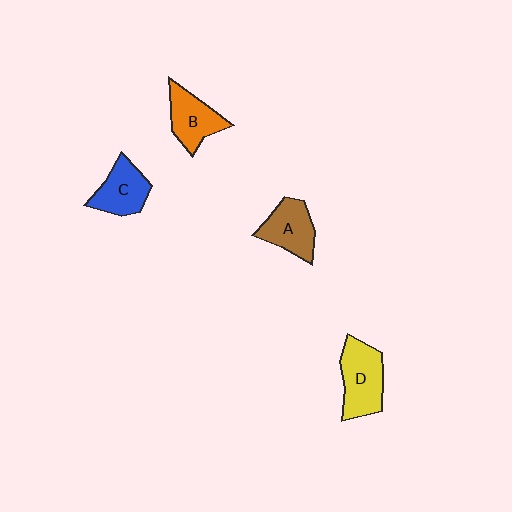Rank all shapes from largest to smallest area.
From largest to smallest: D (yellow), A (brown), C (blue), B (orange).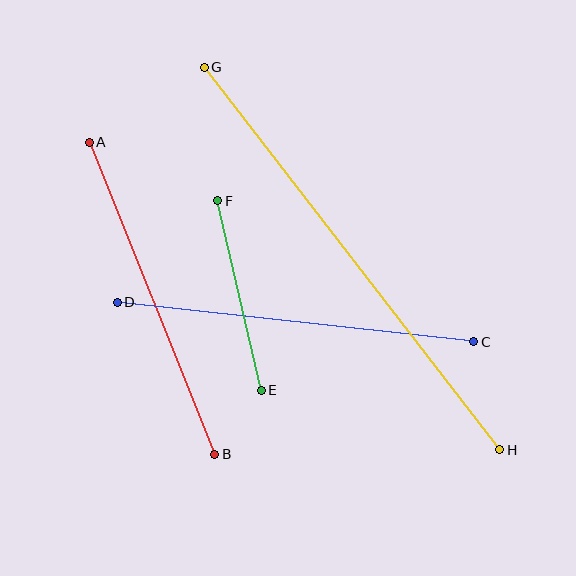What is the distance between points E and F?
The distance is approximately 194 pixels.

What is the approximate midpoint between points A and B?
The midpoint is at approximately (152, 298) pixels.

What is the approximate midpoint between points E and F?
The midpoint is at approximately (240, 296) pixels.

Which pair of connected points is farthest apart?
Points G and H are farthest apart.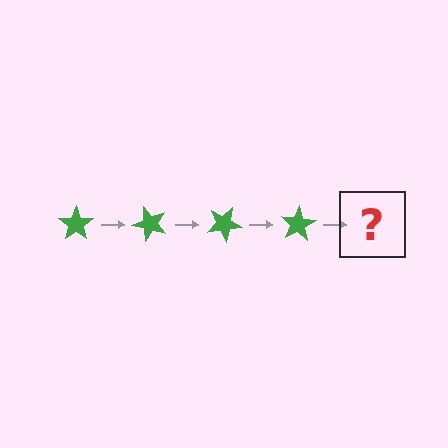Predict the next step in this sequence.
The next step is a green star rotated 200 degrees.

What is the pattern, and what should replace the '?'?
The pattern is that the star rotates 50 degrees each step. The '?' should be a green star rotated 200 degrees.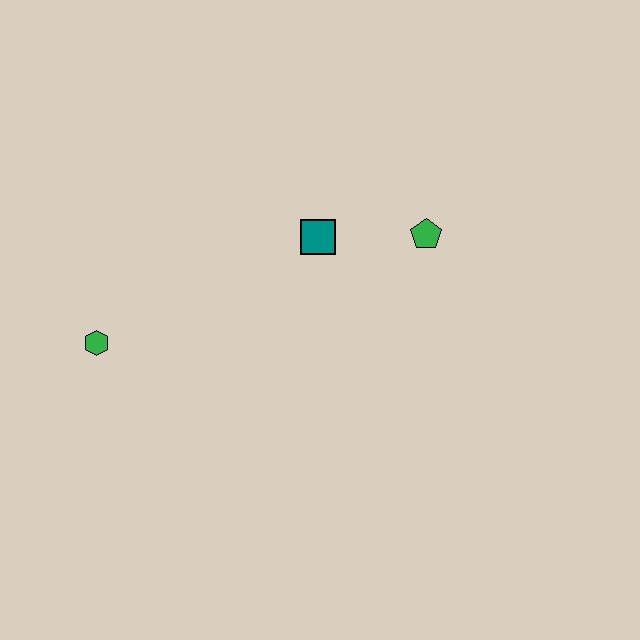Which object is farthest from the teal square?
The green hexagon is farthest from the teal square.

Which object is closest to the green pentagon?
The teal square is closest to the green pentagon.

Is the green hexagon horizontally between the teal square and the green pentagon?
No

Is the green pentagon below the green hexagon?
No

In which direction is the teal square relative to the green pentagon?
The teal square is to the left of the green pentagon.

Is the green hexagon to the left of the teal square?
Yes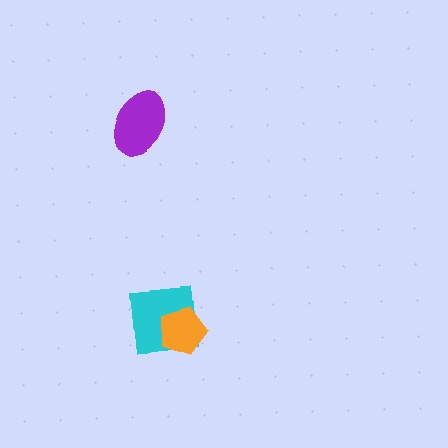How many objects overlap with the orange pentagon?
1 object overlaps with the orange pentagon.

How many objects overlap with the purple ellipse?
0 objects overlap with the purple ellipse.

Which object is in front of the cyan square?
The orange pentagon is in front of the cyan square.